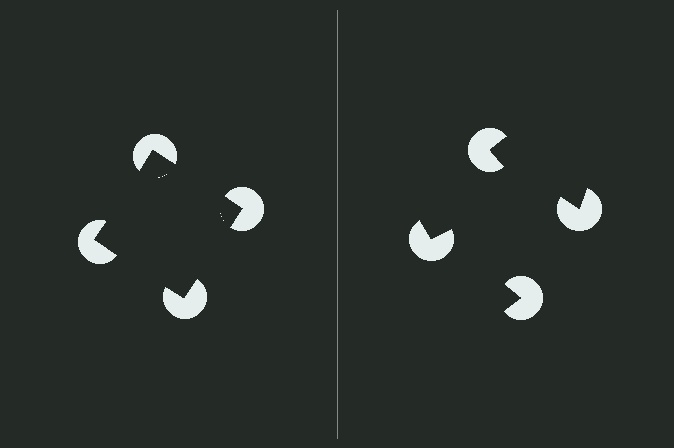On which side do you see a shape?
An illusory square appears on the left side. On the right side the wedge cuts are rotated, so no coherent shape forms.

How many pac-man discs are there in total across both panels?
8 — 4 on each side.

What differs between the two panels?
The pac-man discs are positioned identically on both sides; only the wedge orientations differ. On the left they align to a square; on the right they are misaligned.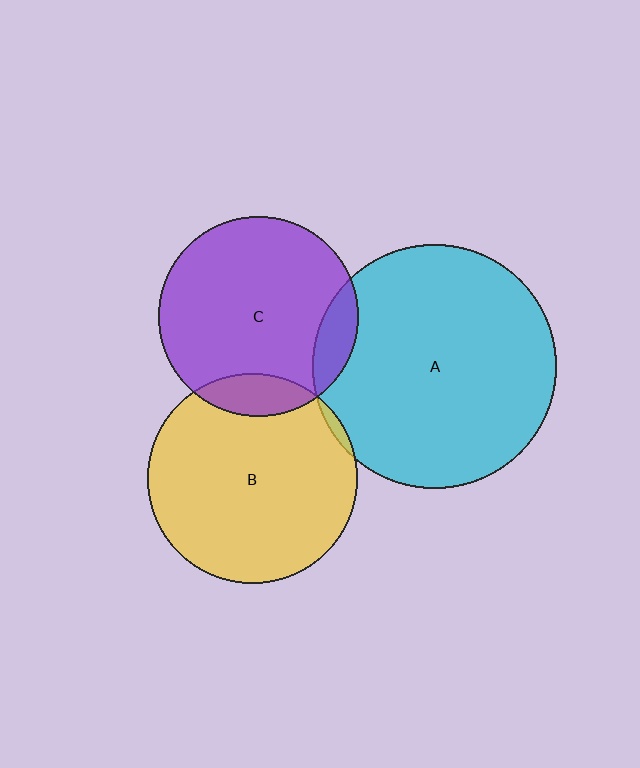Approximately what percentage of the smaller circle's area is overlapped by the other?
Approximately 10%.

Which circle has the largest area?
Circle A (cyan).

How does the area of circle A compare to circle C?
Approximately 1.5 times.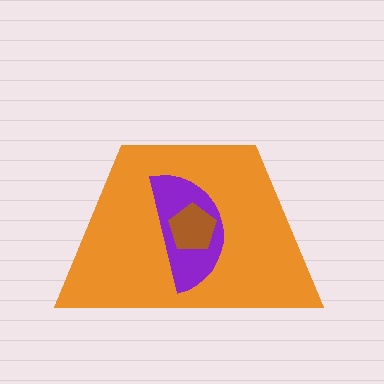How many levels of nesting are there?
3.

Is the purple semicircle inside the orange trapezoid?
Yes.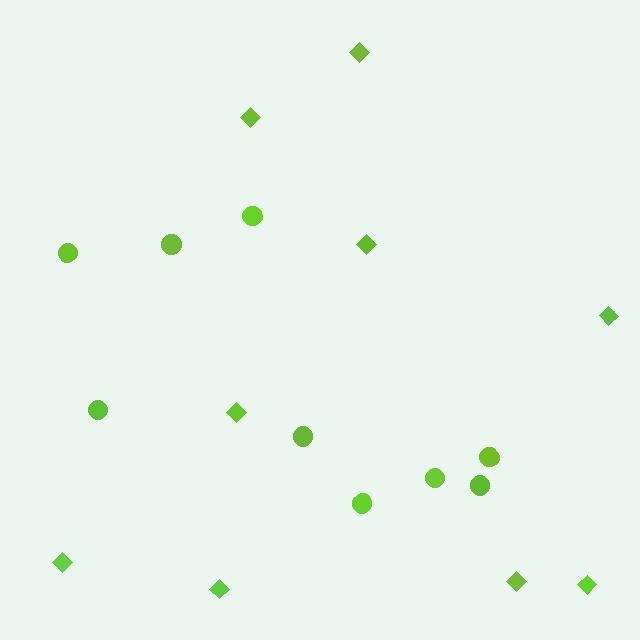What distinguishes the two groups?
There are 2 groups: one group of circles (9) and one group of diamonds (9).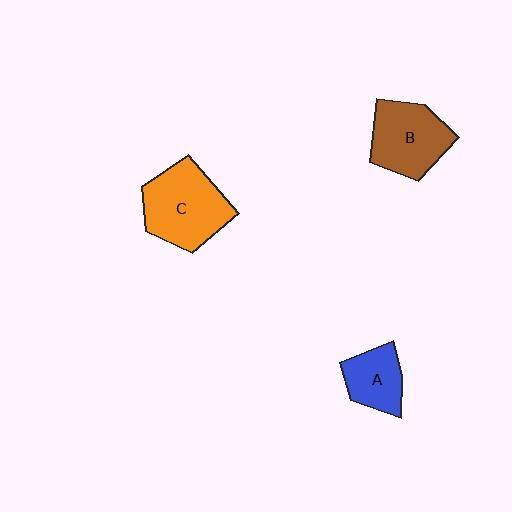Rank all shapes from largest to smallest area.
From largest to smallest: C (orange), B (brown), A (blue).